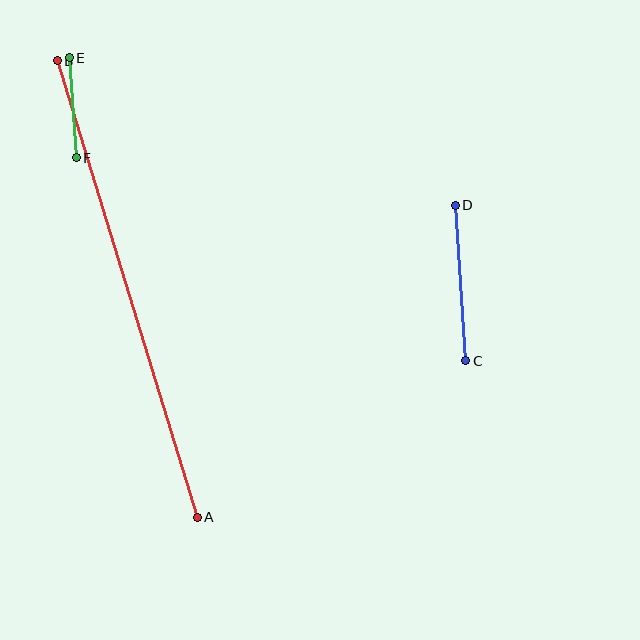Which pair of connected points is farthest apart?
Points A and B are farthest apart.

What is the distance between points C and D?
The distance is approximately 156 pixels.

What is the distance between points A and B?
The distance is approximately 477 pixels.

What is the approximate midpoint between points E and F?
The midpoint is at approximately (73, 108) pixels.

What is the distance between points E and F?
The distance is approximately 101 pixels.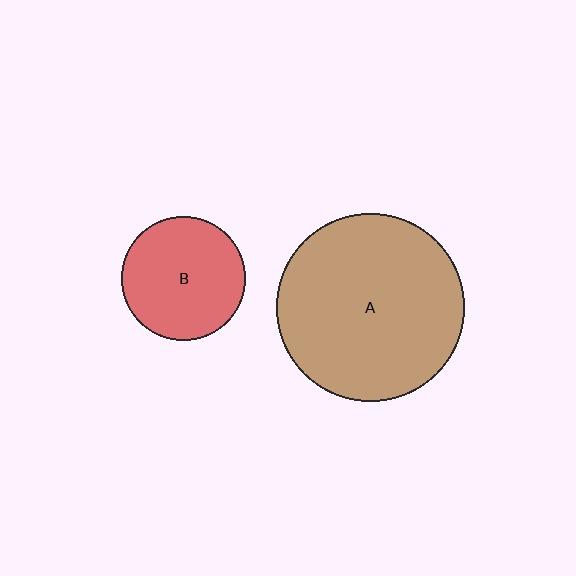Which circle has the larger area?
Circle A (brown).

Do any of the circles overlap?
No, none of the circles overlap.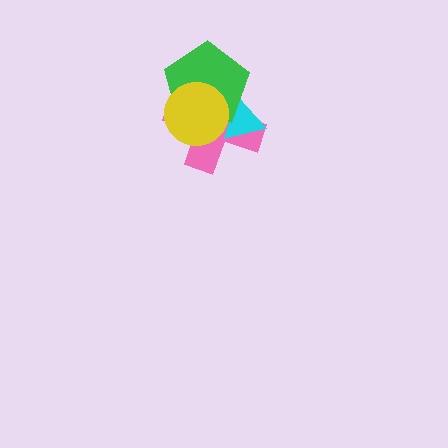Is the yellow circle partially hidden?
No, no other shape covers it.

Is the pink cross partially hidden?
Yes, it is partially covered by another shape.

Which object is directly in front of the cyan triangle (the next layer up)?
The green pentagon is directly in front of the cyan triangle.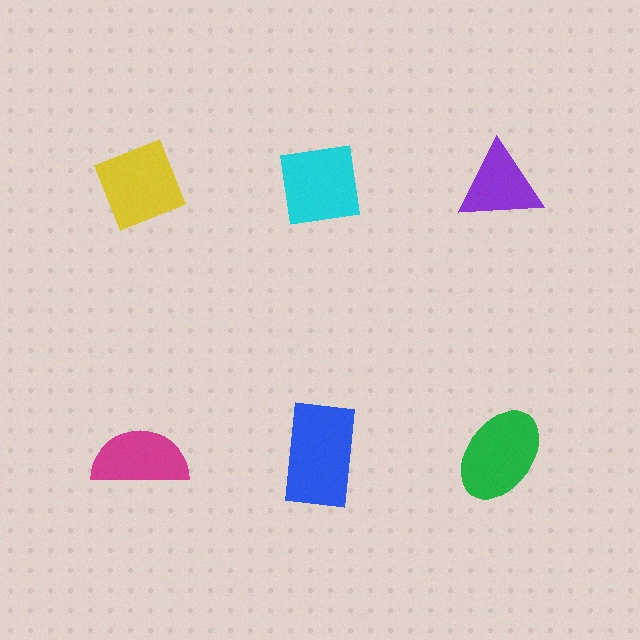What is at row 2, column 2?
A blue rectangle.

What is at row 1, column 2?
A cyan square.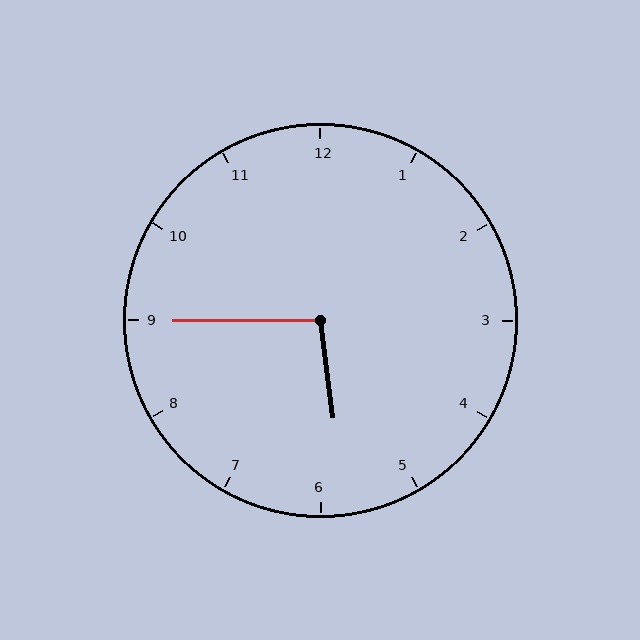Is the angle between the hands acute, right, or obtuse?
It is obtuse.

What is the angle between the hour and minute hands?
Approximately 98 degrees.